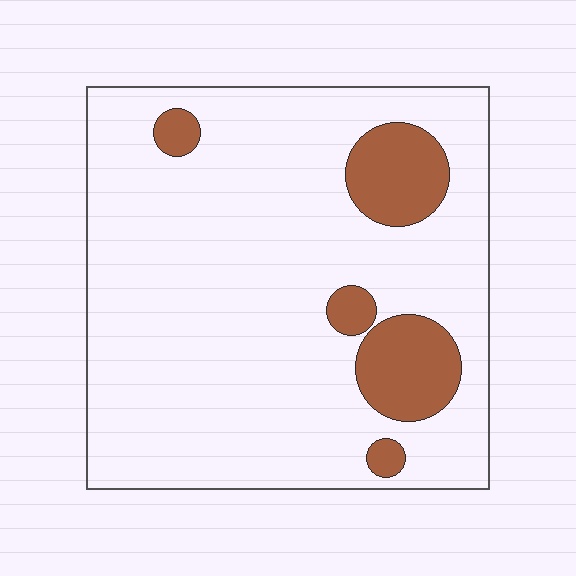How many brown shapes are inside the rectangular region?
5.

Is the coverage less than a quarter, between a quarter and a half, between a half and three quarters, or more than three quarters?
Less than a quarter.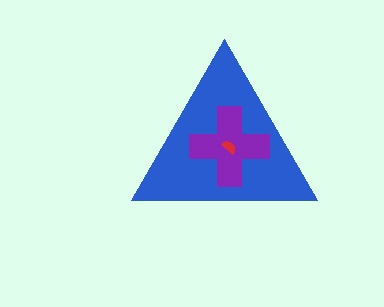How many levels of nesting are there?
3.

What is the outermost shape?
The blue triangle.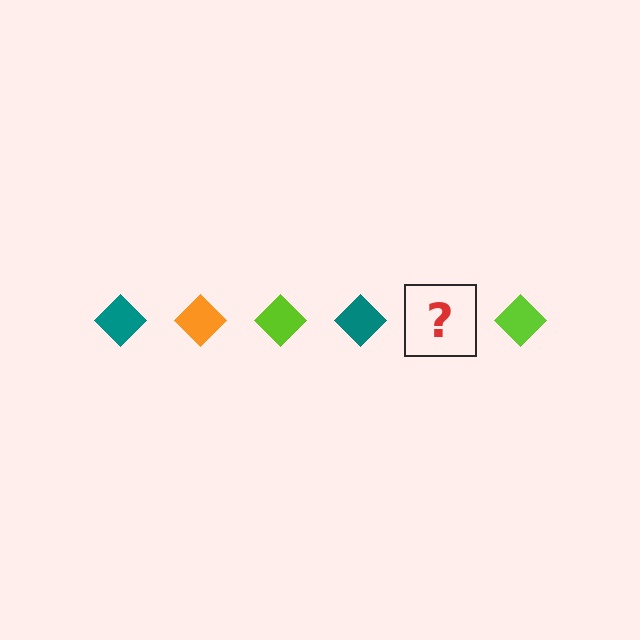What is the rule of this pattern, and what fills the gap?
The rule is that the pattern cycles through teal, orange, lime diamonds. The gap should be filled with an orange diamond.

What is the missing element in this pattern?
The missing element is an orange diamond.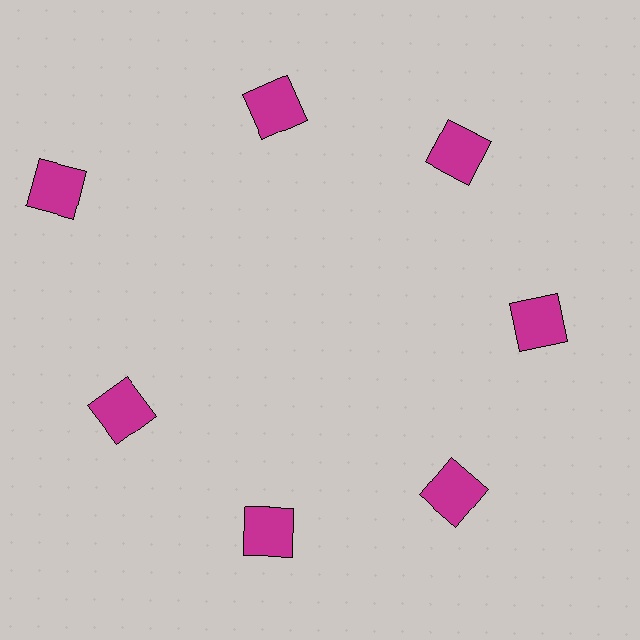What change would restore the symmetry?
The symmetry would be restored by moving it inward, back onto the ring so that all 7 squares sit at equal angles and equal distance from the center.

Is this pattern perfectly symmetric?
No. The 7 magenta squares are arranged in a ring, but one element near the 10 o'clock position is pushed outward from the center, breaking the 7-fold rotational symmetry.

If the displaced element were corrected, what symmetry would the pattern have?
It would have 7-fold rotational symmetry — the pattern would map onto itself every 51 degrees.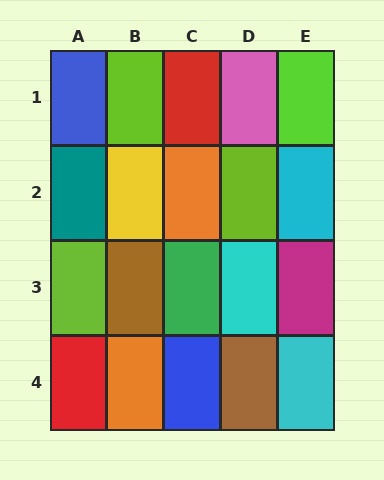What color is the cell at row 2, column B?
Yellow.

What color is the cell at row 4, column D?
Brown.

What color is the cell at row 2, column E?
Cyan.